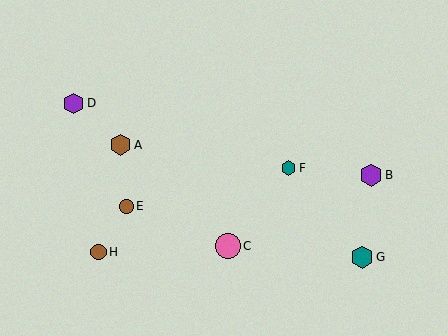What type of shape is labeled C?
Shape C is a pink circle.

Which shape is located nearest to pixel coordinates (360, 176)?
The purple hexagon (labeled B) at (371, 176) is nearest to that location.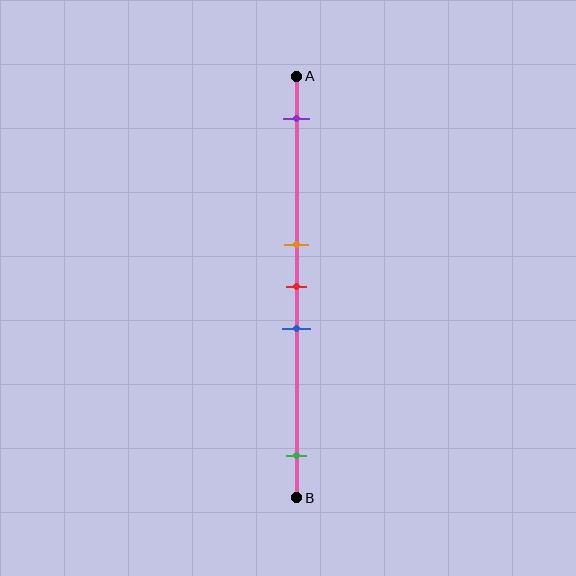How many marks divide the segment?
There are 5 marks dividing the segment.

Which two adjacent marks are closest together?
The orange and red marks are the closest adjacent pair.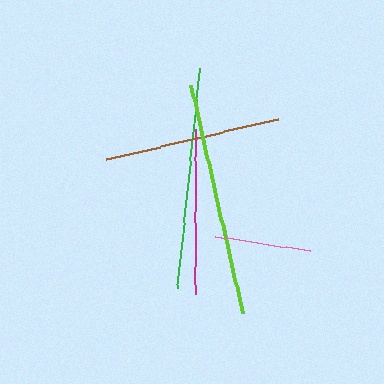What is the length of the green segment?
The green segment is approximately 222 pixels long.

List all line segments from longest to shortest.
From longest to shortest: lime, green, brown, magenta, pink.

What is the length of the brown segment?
The brown segment is approximately 176 pixels long.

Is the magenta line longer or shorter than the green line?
The green line is longer than the magenta line.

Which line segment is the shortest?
The pink line is the shortest at approximately 96 pixels.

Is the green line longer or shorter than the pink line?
The green line is longer than the pink line.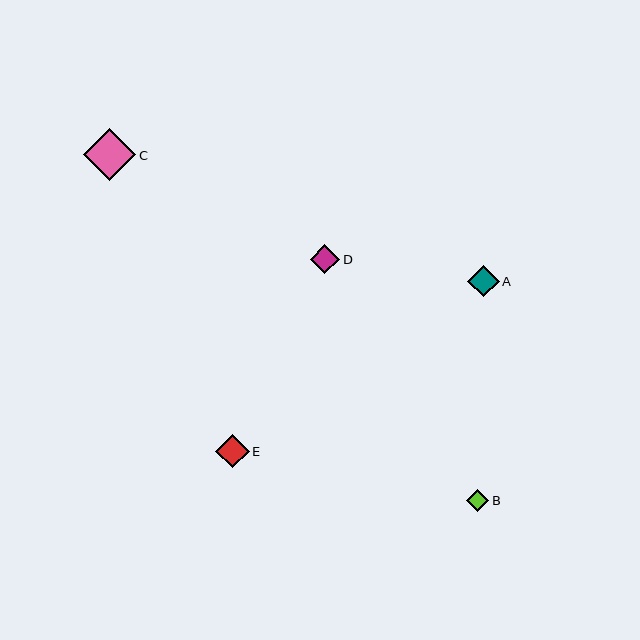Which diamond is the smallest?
Diamond B is the smallest with a size of approximately 22 pixels.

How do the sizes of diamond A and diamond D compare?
Diamond A and diamond D are approximately the same size.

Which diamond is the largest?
Diamond C is the largest with a size of approximately 52 pixels.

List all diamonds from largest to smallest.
From largest to smallest: C, E, A, D, B.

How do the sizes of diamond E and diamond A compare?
Diamond E and diamond A are approximately the same size.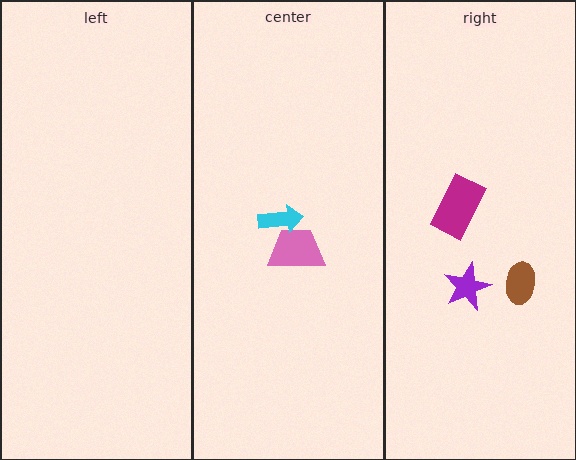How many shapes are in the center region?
2.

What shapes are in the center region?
The pink trapezoid, the cyan arrow.